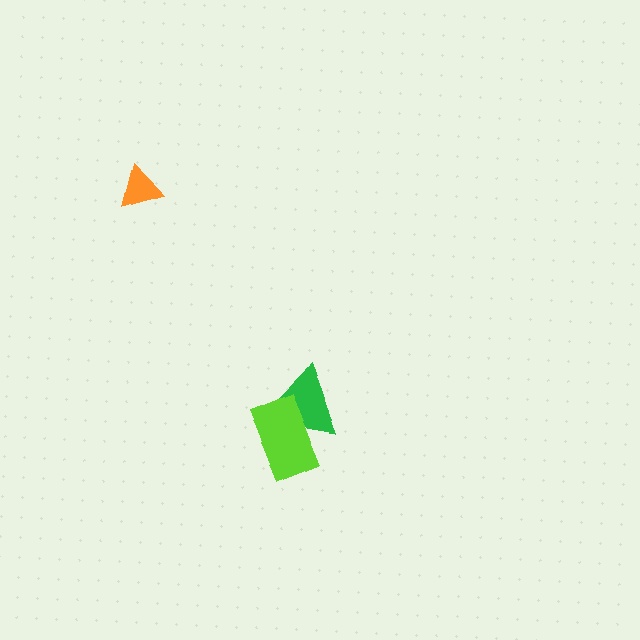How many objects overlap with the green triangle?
1 object overlaps with the green triangle.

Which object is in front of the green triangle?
The lime rectangle is in front of the green triangle.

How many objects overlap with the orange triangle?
0 objects overlap with the orange triangle.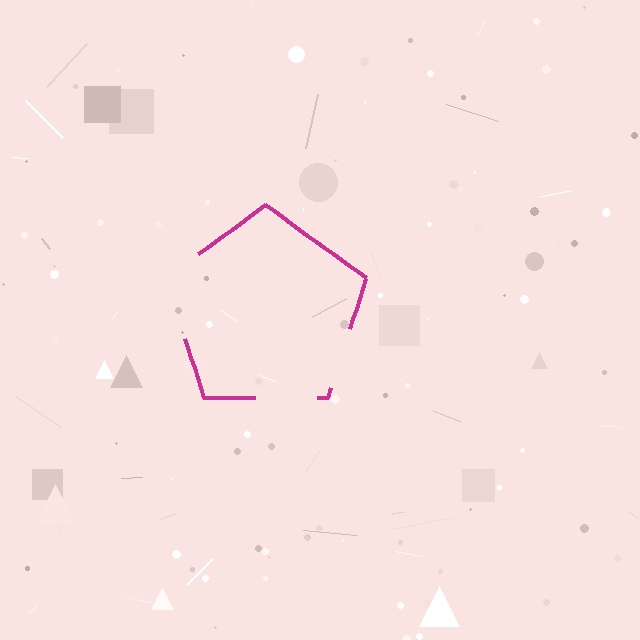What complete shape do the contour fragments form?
The contour fragments form a pentagon.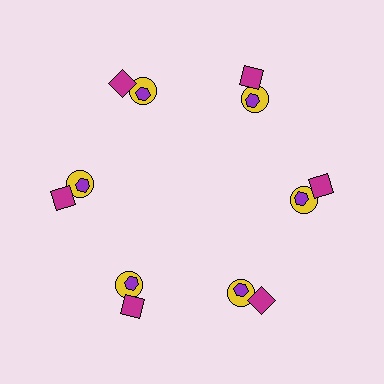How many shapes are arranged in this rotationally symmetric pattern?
There are 18 shapes, arranged in 6 groups of 3.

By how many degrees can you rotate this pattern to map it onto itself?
The pattern maps onto itself every 60 degrees of rotation.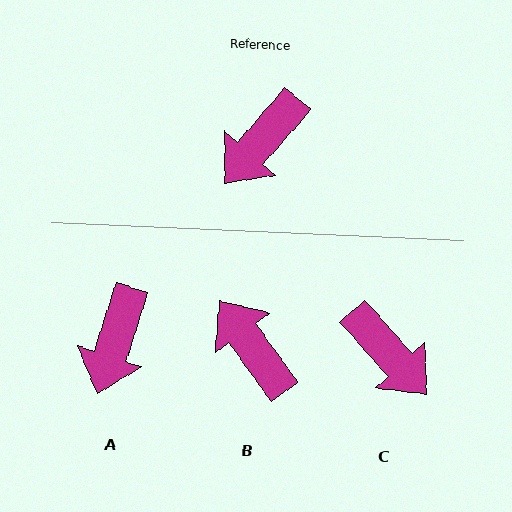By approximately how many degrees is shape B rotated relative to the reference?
Approximately 103 degrees clockwise.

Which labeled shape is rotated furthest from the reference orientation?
B, about 103 degrees away.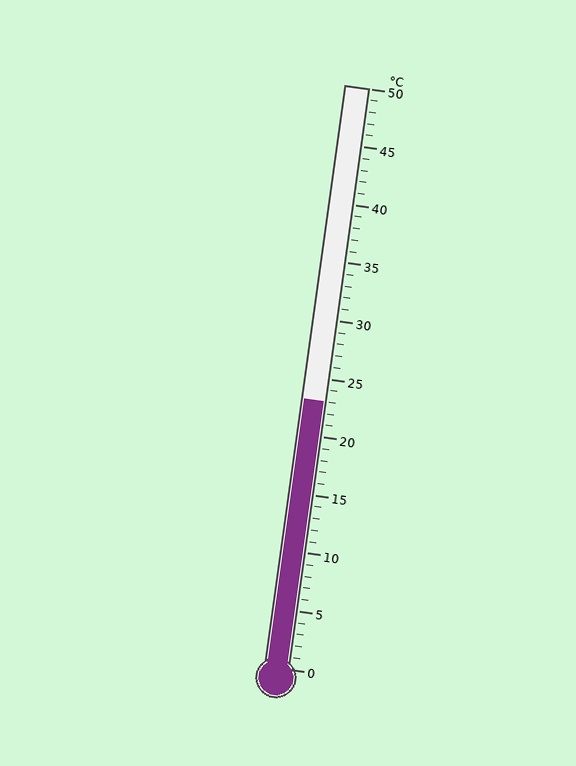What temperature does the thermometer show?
The thermometer shows approximately 23°C.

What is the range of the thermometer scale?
The thermometer scale ranges from 0°C to 50°C.